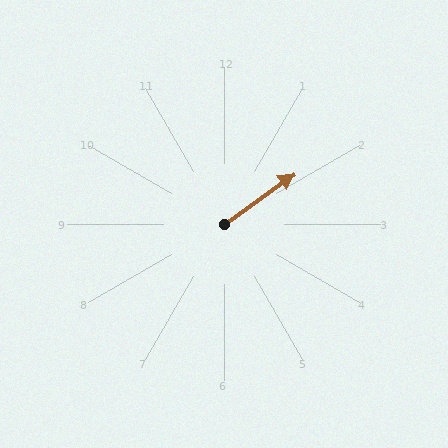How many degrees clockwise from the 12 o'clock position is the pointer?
Approximately 54 degrees.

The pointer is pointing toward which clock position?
Roughly 2 o'clock.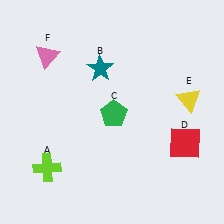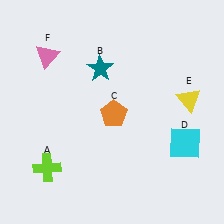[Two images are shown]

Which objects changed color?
C changed from green to orange. D changed from red to cyan.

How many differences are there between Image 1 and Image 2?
There are 2 differences between the two images.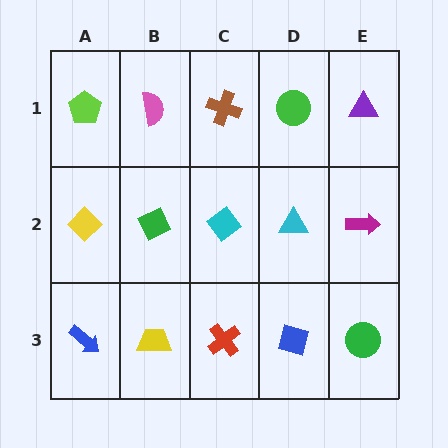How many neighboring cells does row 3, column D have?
3.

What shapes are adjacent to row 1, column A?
A yellow diamond (row 2, column A), a pink semicircle (row 1, column B).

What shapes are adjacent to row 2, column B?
A pink semicircle (row 1, column B), a yellow trapezoid (row 3, column B), a yellow diamond (row 2, column A), a cyan diamond (row 2, column C).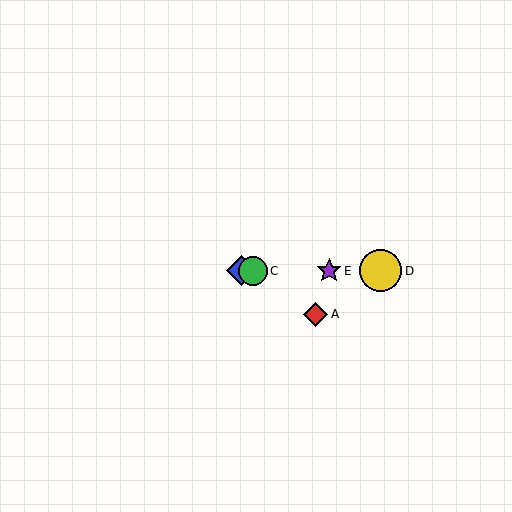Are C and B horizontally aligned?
Yes, both are at y≈271.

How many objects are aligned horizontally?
4 objects (B, C, D, E) are aligned horizontally.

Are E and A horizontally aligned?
No, E is at y≈271 and A is at y≈314.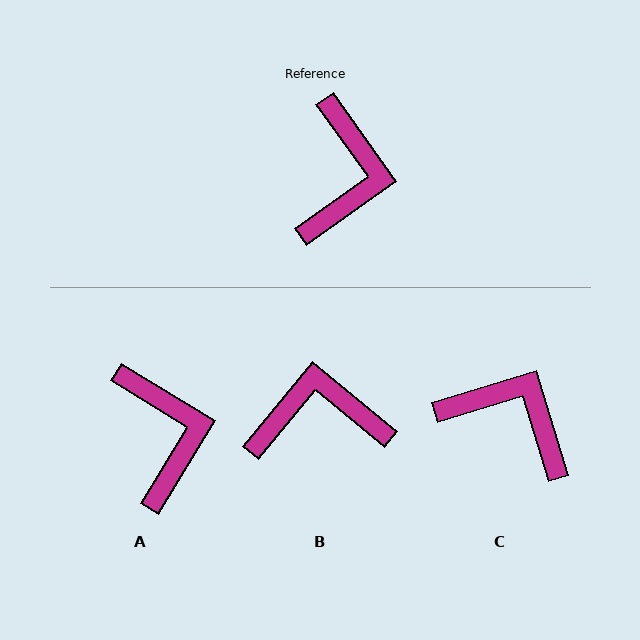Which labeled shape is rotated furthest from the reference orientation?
B, about 105 degrees away.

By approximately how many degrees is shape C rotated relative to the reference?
Approximately 71 degrees counter-clockwise.